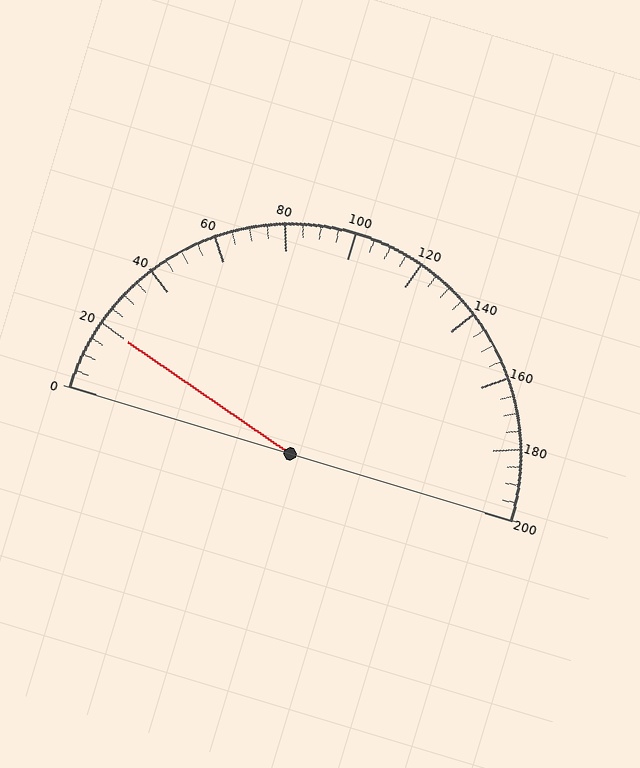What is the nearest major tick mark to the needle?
The nearest major tick mark is 20.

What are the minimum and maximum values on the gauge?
The gauge ranges from 0 to 200.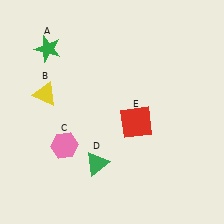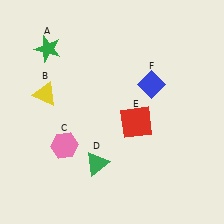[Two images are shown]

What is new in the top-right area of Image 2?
A blue diamond (F) was added in the top-right area of Image 2.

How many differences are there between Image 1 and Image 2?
There is 1 difference between the two images.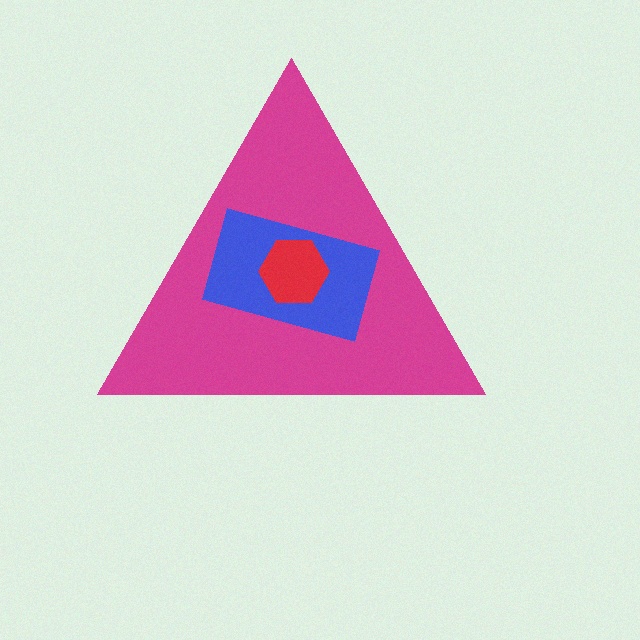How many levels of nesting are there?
3.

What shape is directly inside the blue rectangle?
The red hexagon.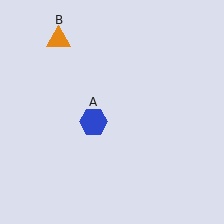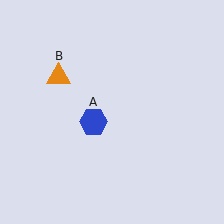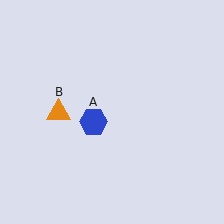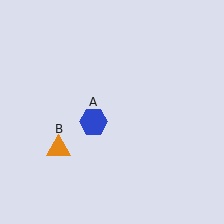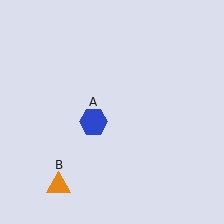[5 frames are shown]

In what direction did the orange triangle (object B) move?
The orange triangle (object B) moved down.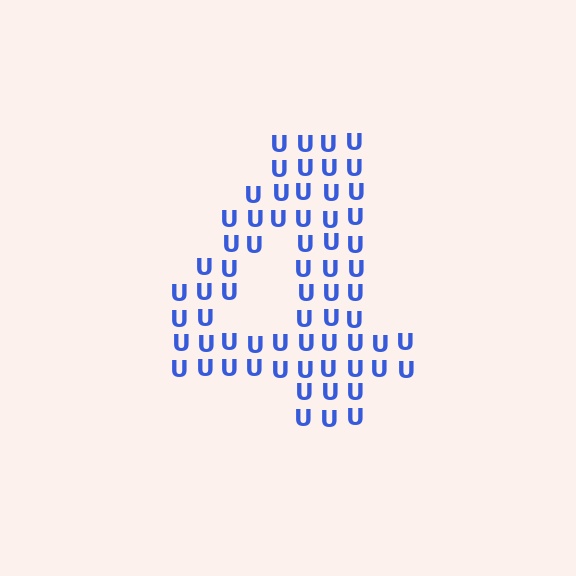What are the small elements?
The small elements are letter U's.